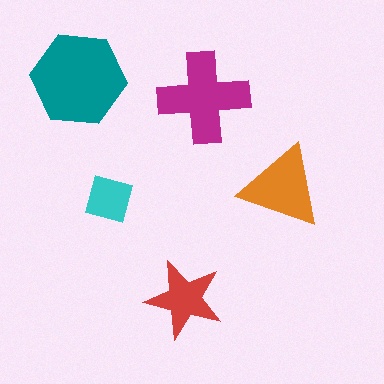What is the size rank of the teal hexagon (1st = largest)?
1st.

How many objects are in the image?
There are 5 objects in the image.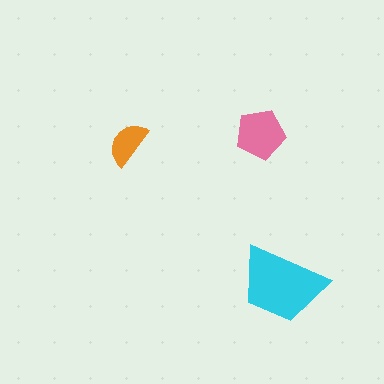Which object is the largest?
The cyan trapezoid.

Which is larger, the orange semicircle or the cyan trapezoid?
The cyan trapezoid.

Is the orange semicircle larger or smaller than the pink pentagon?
Smaller.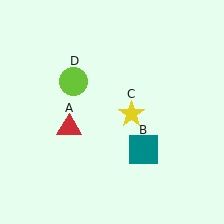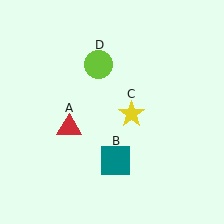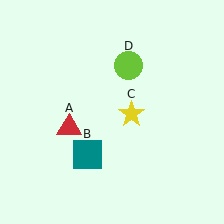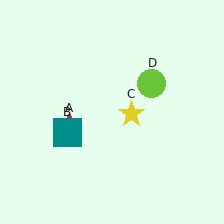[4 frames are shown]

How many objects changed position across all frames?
2 objects changed position: teal square (object B), lime circle (object D).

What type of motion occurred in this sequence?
The teal square (object B), lime circle (object D) rotated clockwise around the center of the scene.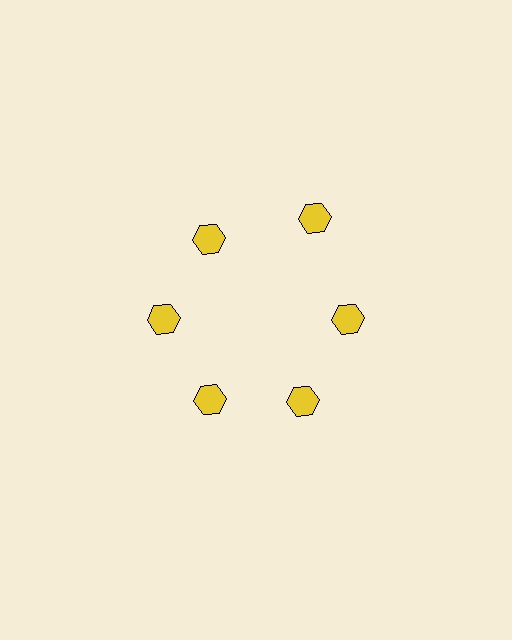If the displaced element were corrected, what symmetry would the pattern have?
It would have 6-fold rotational symmetry — the pattern would map onto itself every 60 degrees.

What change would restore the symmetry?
The symmetry would be restored by moving it inward, back onto the ring so that all 6 hexagons sit at equal angles and equal distance from the center.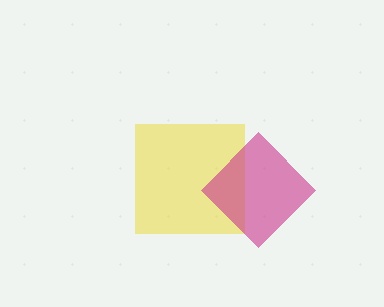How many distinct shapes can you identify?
There are 2 distinct shapes: a yellow square, a magenta diamond.